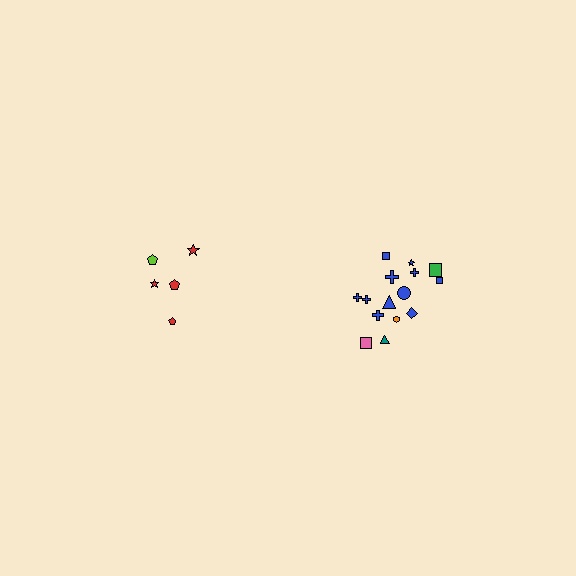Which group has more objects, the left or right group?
The right group.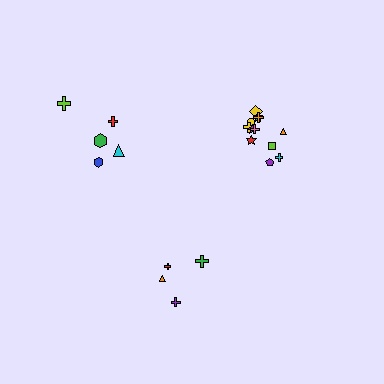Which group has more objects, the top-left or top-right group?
The top-right group.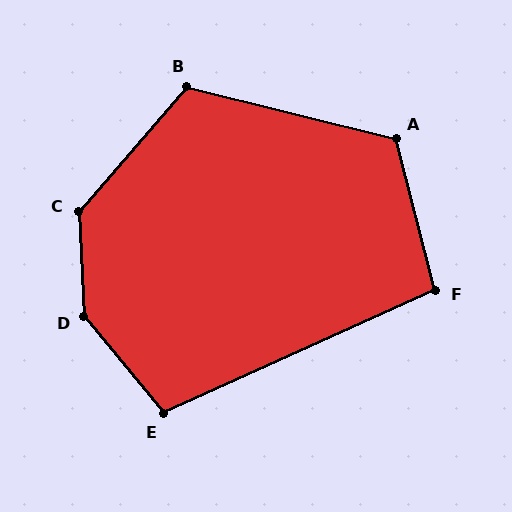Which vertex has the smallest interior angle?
F, at approximately 100 degrees.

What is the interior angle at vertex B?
Approximately 117 degrees (obtuse).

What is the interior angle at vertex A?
Approximately 118 degrees (obtuse).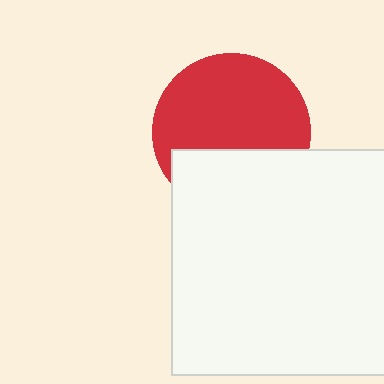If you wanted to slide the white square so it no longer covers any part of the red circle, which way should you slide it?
Slide it down — that is the most direct way to separate the two shapes.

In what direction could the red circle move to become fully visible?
The red circle could move up. That would shift it out from behind the white square entirely.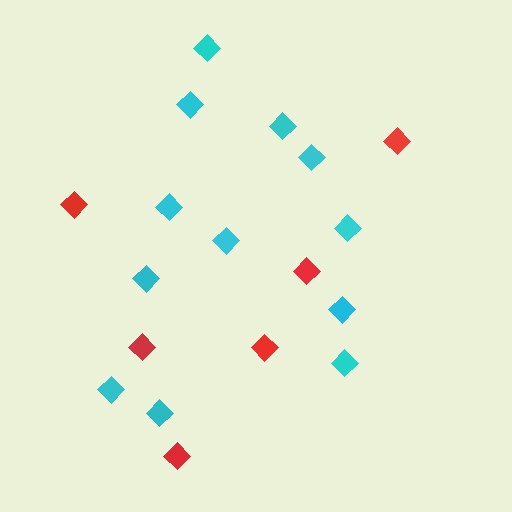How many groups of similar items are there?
There are 2 groups: one group of cyan diamonds (12) and one group of red diamonds (6).